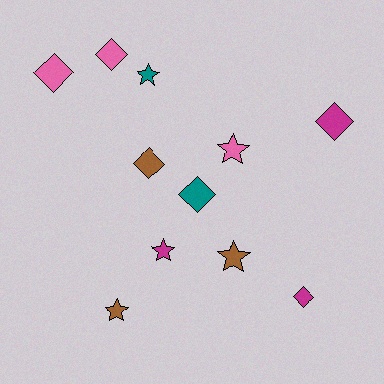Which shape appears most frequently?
Diamond, with 6 objects.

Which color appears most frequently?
Pink, with 3 objects.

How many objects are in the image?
There are 11 objects.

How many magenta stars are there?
There is 1 magenta star.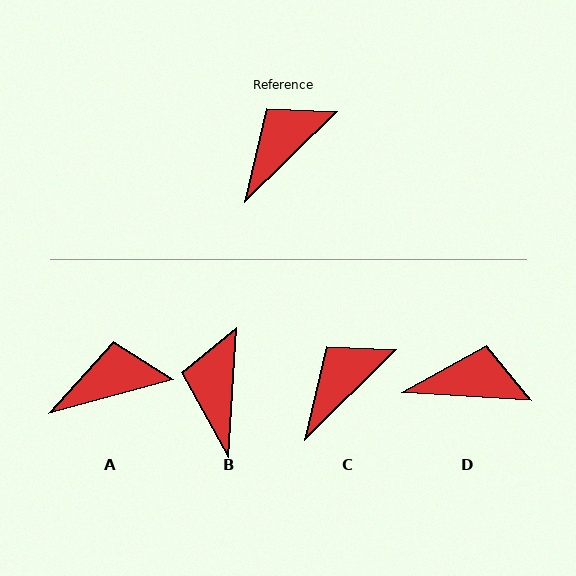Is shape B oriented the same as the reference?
No, it is off by about 42 degrees.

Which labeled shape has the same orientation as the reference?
C.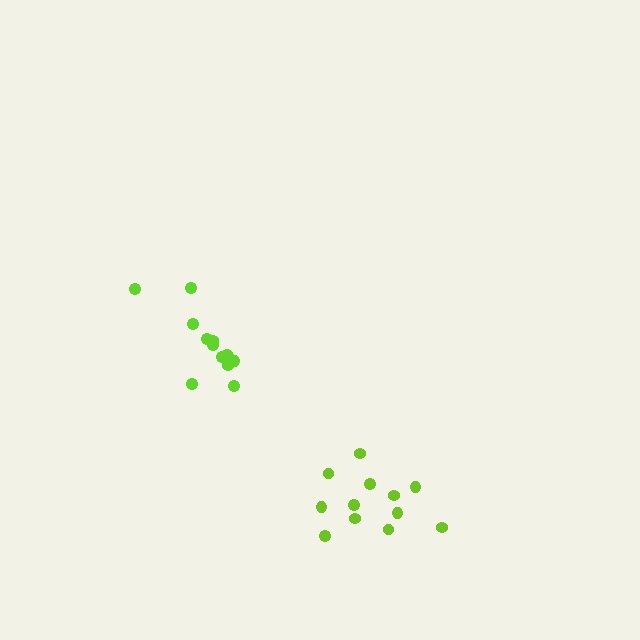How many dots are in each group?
Group 1: 13 dots, Group 2: 12 dots (25 total).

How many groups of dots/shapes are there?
There are 2 groups.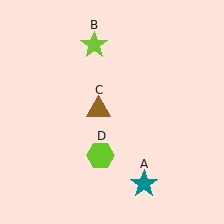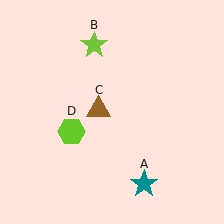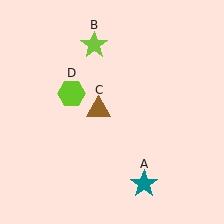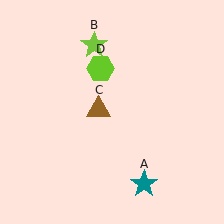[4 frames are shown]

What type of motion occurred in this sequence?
The lime hexagon (object D) rotated clockwise around the center of the scene.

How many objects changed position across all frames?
1 object changed position: lime hexagon (object D).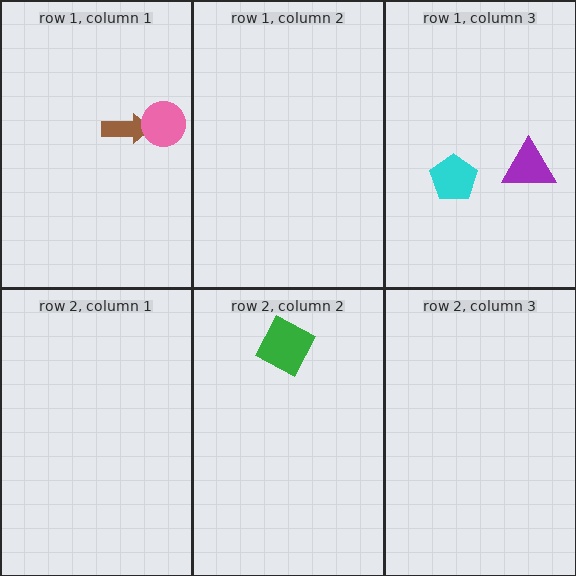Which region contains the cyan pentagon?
The row 1, column 3 region.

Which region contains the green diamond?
The row 2, column 2 region.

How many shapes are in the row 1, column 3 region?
2.